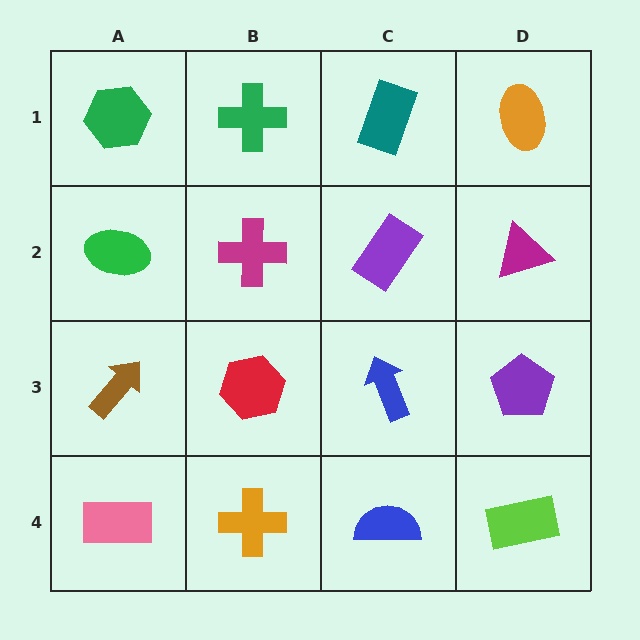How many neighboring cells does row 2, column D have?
3.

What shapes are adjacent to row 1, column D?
A magenta triangle (row 2, column D), a teal rectangle (row 1, column C).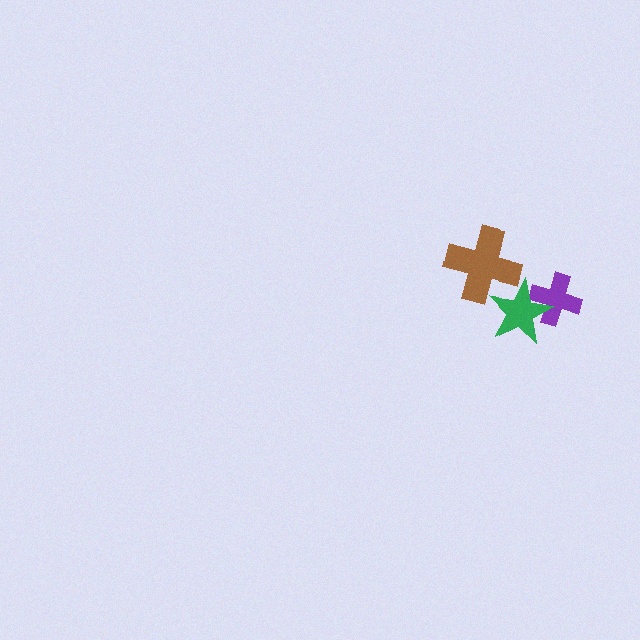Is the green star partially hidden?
No, no other shape covers it.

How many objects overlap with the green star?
2 objects overlap with the green star.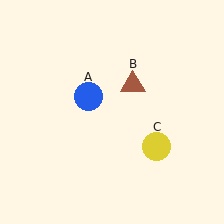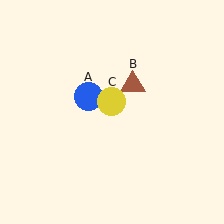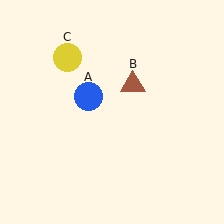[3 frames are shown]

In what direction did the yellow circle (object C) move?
The yellow circle (object C) moved up and to the left.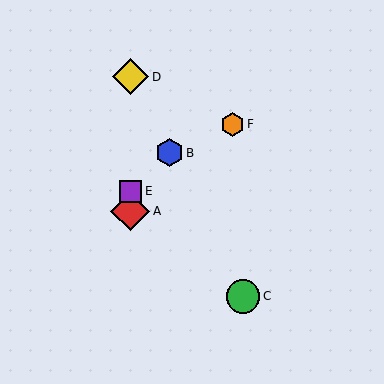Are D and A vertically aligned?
Yes, both are at x≈130.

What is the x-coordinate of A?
Object A is at x≈130.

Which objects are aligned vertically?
Objects A, D, E are aligned vertically.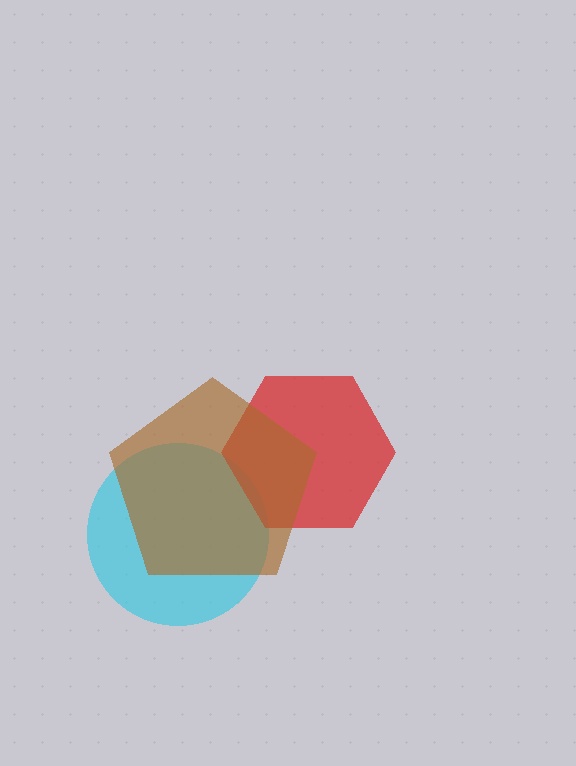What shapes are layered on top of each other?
The layered shapes are: a cyan circle, a red hexagon, a brown pentagon.